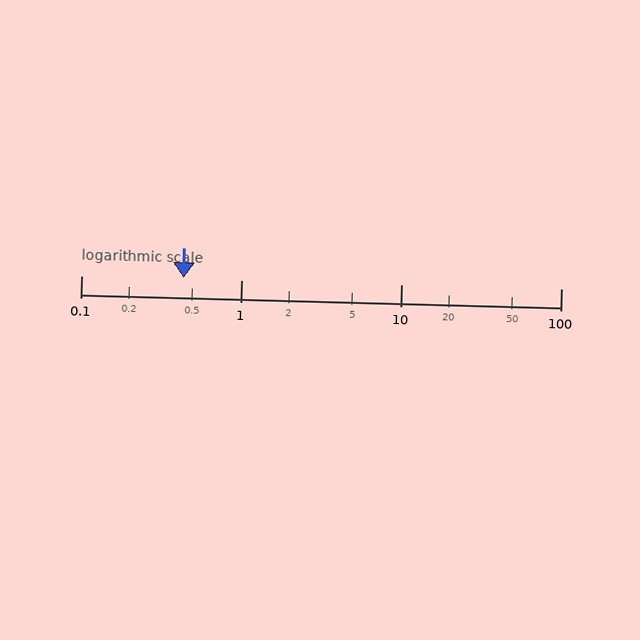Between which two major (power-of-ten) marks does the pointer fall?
The pointer is between 0.1 and 1.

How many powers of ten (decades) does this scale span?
The scale spans 3 decades, from 0.1 to 100.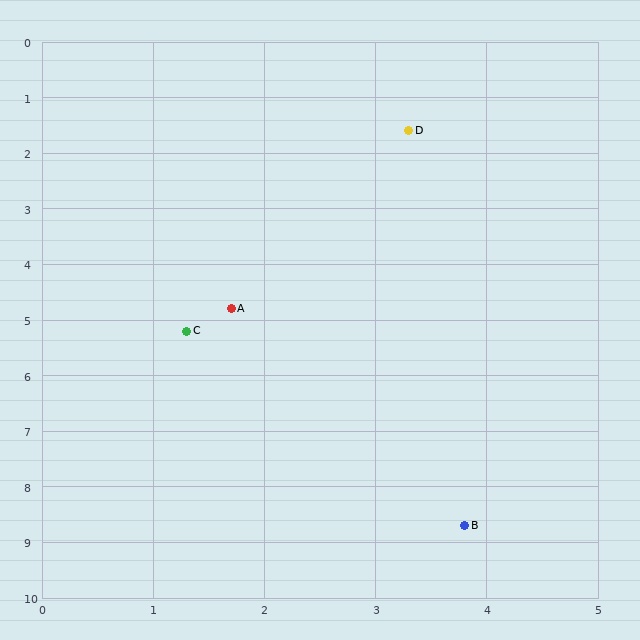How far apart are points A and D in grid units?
Points A and D are about 3.6 grid units apart.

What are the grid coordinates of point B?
Point B is at approximately (3.8, 8.7).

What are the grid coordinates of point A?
Point A is at approximately (1.7, 4.8).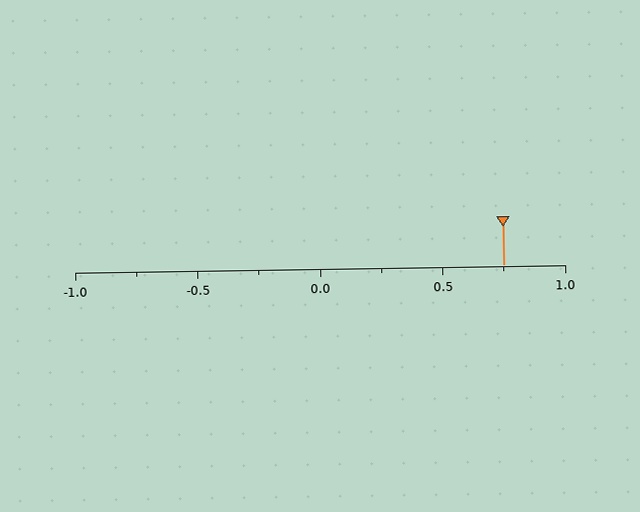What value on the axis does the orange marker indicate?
The marker indicates approximately 0.75.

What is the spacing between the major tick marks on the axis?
The major ticks are spaced 0.5 apart.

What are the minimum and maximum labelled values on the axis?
The axis runs from -1.0 to 1.0.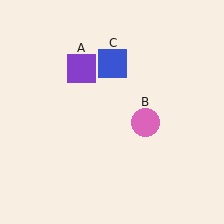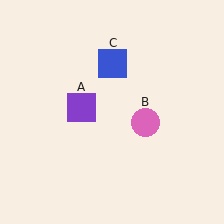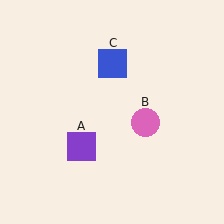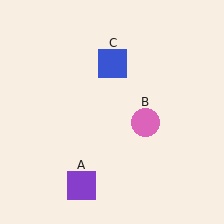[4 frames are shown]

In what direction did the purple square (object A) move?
The purple square (object A) moved down.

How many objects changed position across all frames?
1 object changed position: purple square (object A).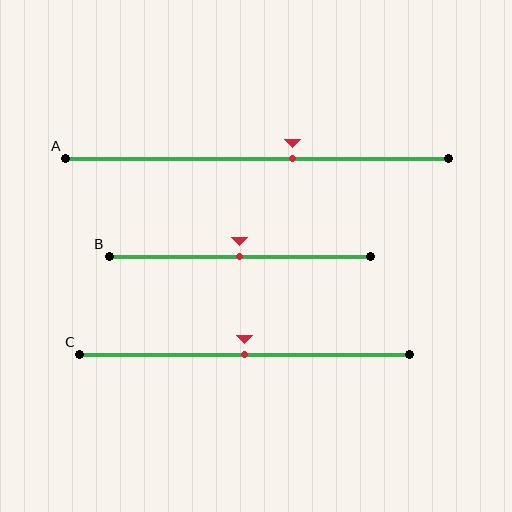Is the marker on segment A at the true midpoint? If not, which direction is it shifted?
No, the marker on segment A is shifted to the right by about 9% of the segment length.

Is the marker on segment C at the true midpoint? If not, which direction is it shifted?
Yes, the marker on segment C is at the true midpoint.